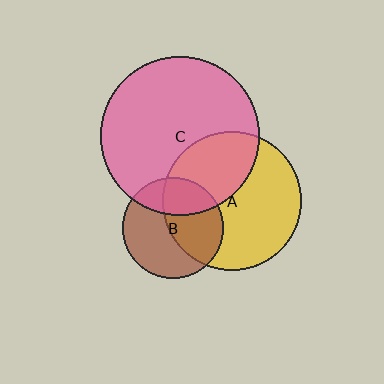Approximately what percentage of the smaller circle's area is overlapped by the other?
Approximately 45%.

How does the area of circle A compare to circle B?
Approximately 1.9 times.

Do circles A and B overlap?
Yes.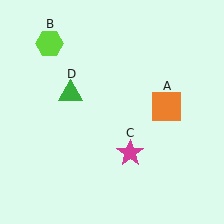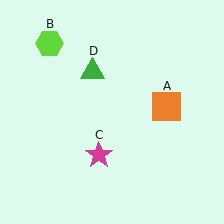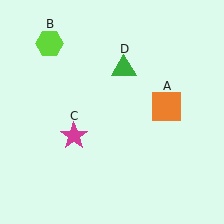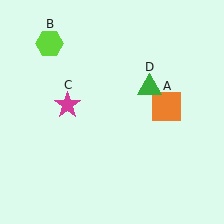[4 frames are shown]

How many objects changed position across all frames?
2 objects changed position: magenta star (object C), green triangle (object D).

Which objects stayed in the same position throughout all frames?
Orange square (object A) and lime hexagon (object B) remained stationary.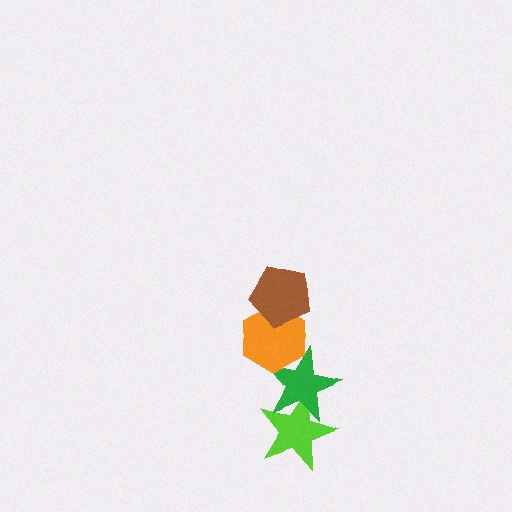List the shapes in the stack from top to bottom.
From top to bottom: the brown pentagon, the orange hexagon, the green star, the lime star.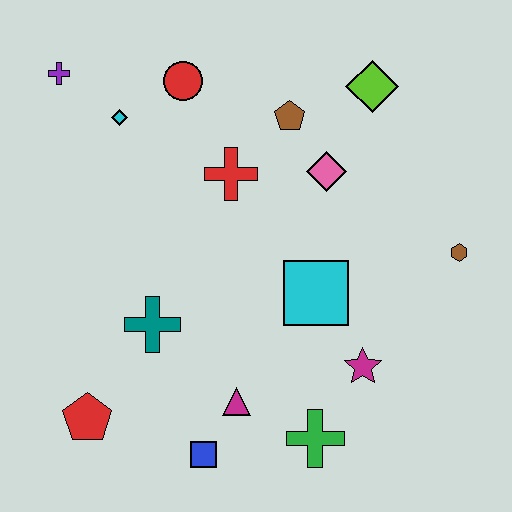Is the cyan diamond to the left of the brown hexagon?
Yes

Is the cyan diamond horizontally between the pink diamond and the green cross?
No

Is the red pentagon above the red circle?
No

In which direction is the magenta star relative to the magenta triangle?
The magenta star is to the right of the magenta triangle.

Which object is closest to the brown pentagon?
The pink diamond is closest to the brown pentagon.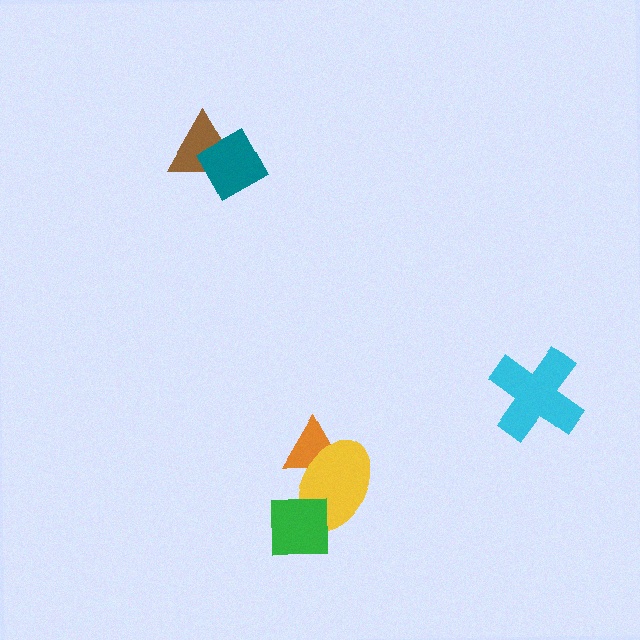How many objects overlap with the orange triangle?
1 object overlaps with the orange triangle.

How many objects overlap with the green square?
1 object overlaps with the green square.